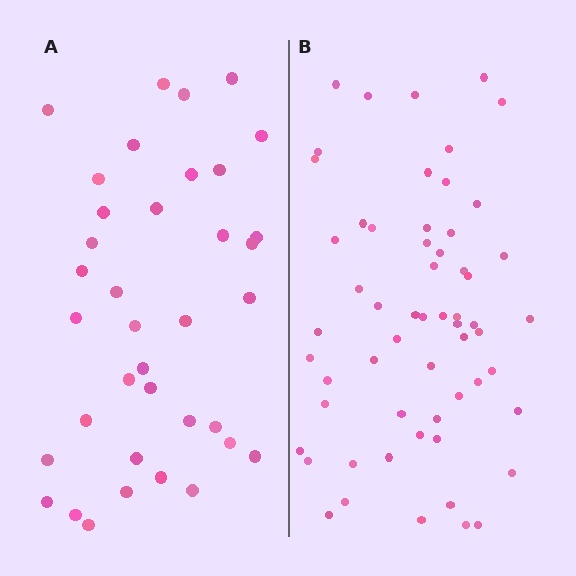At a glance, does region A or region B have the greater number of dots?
Region B (the right region) has more dots.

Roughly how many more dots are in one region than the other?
Region B has approximately 20 more dots than region A.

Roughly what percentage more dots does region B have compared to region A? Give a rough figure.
About 60% more.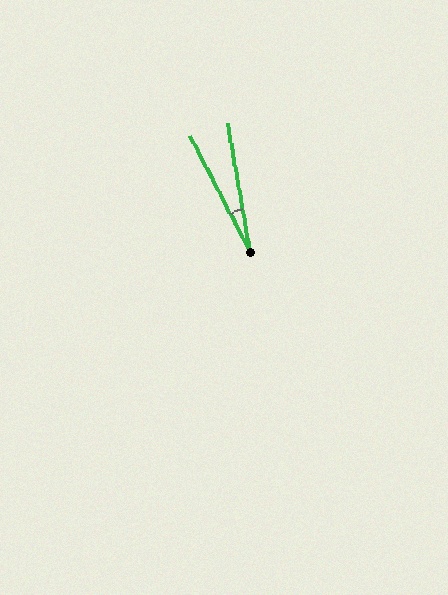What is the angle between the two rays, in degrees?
Approximately 17 degrees.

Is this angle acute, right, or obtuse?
It is acute.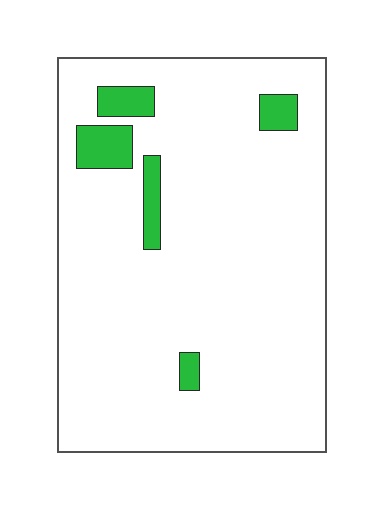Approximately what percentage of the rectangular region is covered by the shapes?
Approximately 10%.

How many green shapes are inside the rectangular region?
5.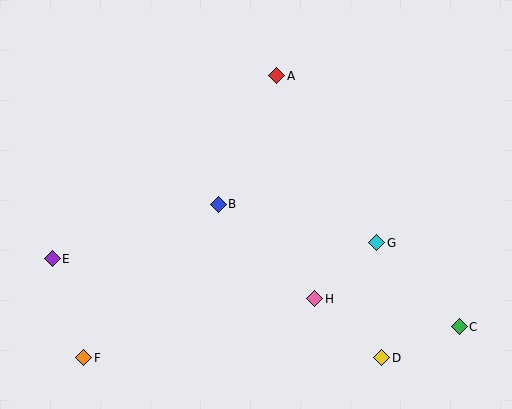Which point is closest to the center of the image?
Point B at (218, 205) is closest to the center.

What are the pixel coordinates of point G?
Point G is at (377, 243).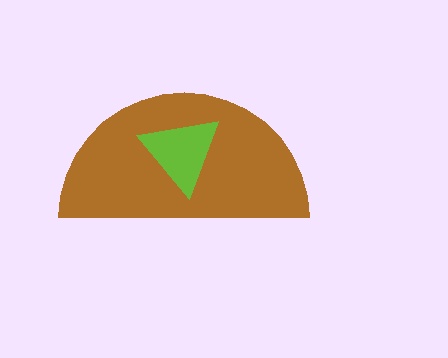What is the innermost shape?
The lime triangle.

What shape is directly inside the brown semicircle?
The lime triangle.